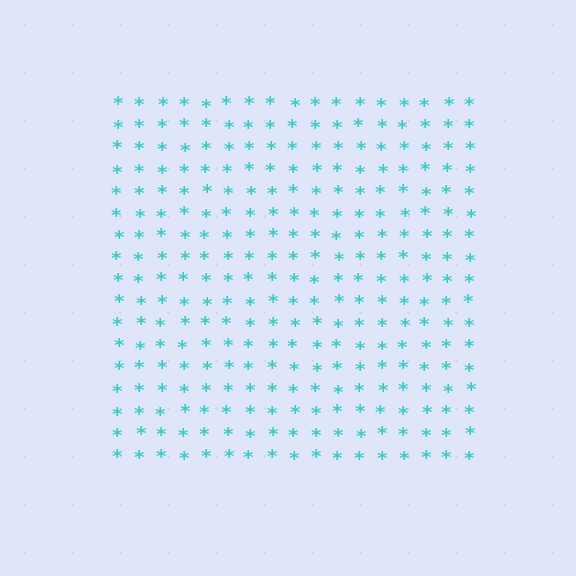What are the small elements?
The small elements are asterisks.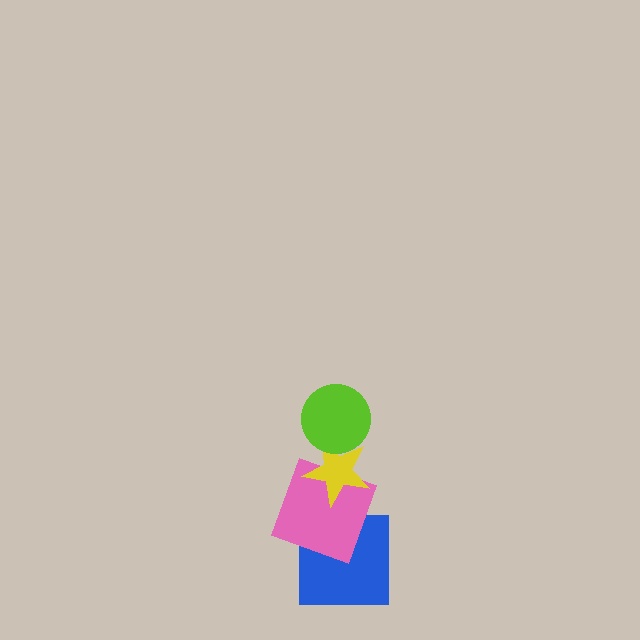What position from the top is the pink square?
The pink square is 3rd from the top.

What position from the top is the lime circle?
The lime circle is 1st from the top.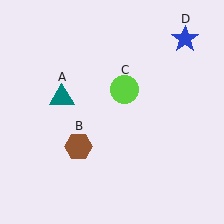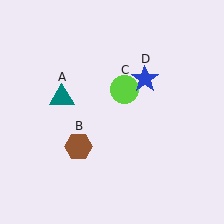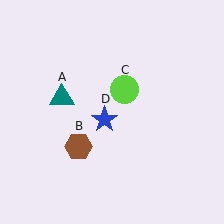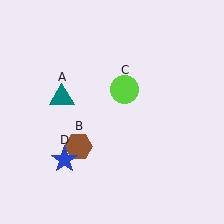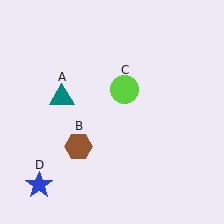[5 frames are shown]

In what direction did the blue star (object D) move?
The blue star (object D) moved down and to the left.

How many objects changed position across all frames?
1 object changed position: blue star (object D).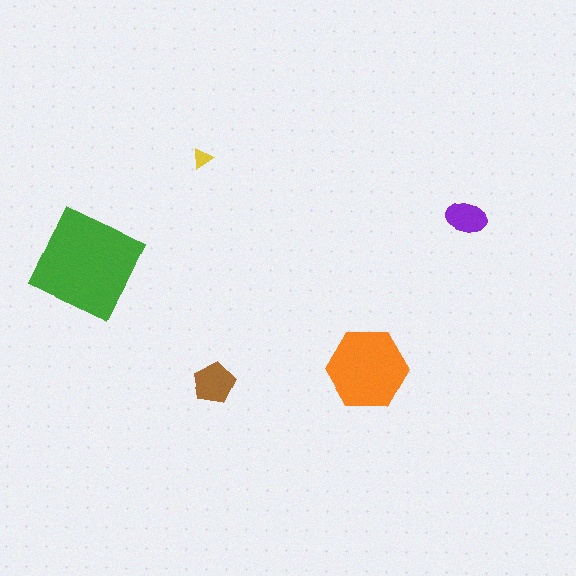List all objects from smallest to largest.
The yellow triangle, the purple ellipse, the brown pentagon, the orange hexagon, the green diamond.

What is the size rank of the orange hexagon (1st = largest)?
2nd.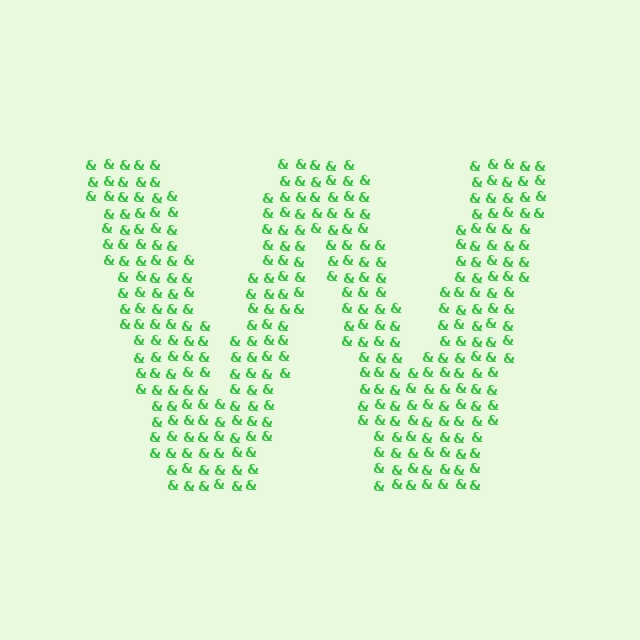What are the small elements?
The small elements are ampersands.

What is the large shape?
The large shape is the letter W.